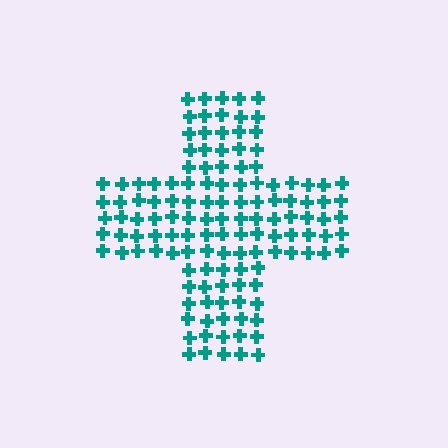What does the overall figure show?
The overall figure shows a cross.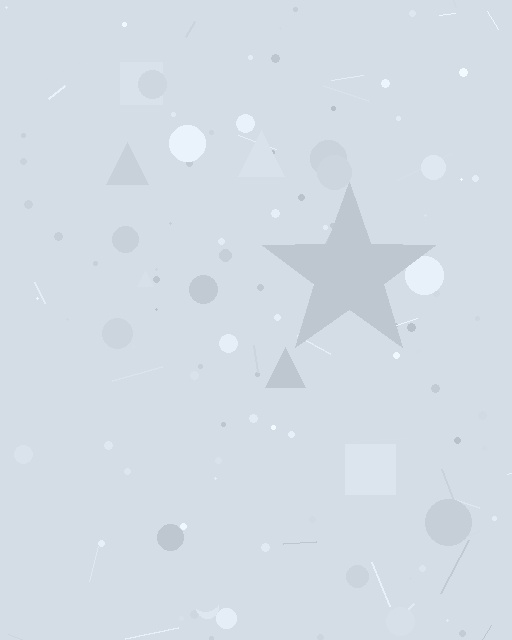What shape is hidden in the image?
A star is hidden in the image.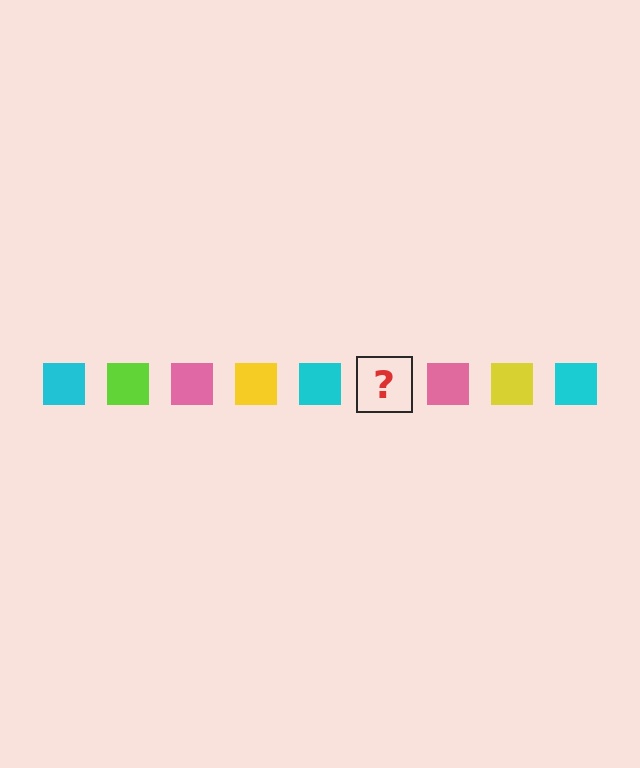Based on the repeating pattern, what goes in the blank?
The blank should be a lime square.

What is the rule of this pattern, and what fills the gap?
The rule is that the pattern cycles through cyan, lime, pink, yellow squares. The gap should be filled with a lime square.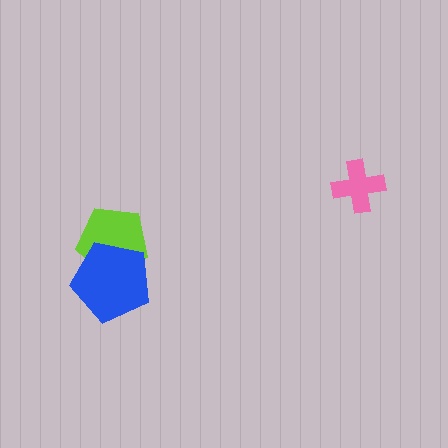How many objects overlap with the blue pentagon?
1 object overlaps with the blue pentagon.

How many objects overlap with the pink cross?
0 objects overlap with the pink cross.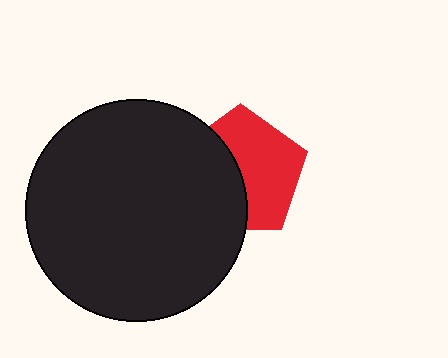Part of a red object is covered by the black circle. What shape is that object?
It is a pentagon.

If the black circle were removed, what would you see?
You would see the complete red pentagon.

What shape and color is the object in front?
The object in front is a black circle.